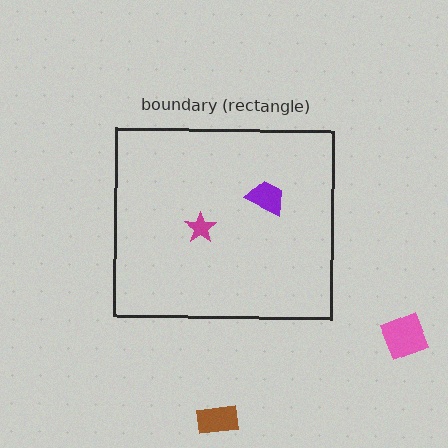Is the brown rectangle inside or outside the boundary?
Outside.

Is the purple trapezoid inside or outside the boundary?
Inside.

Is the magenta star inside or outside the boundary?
Inside.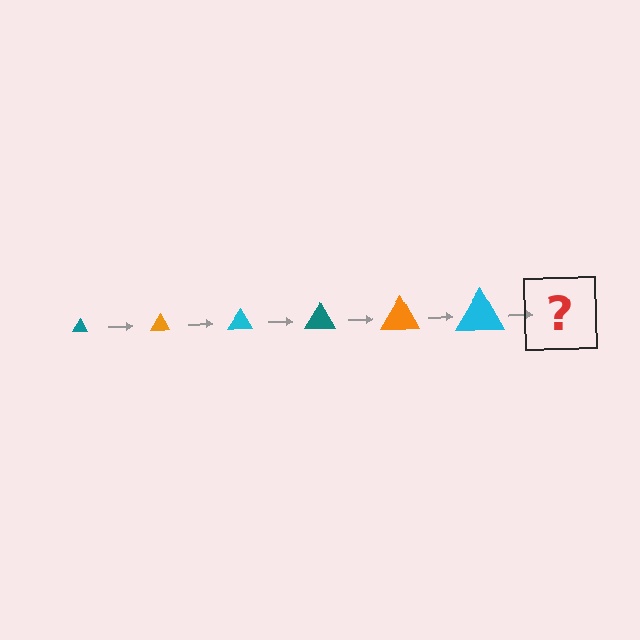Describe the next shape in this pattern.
It should be a teal triangle, larger than the previous one.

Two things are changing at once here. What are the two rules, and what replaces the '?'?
The two rules are that the triangle grows larger each step and the color cycles through teal, orange, and cyan. The '?' should be a teal triangle, larger than the previous one.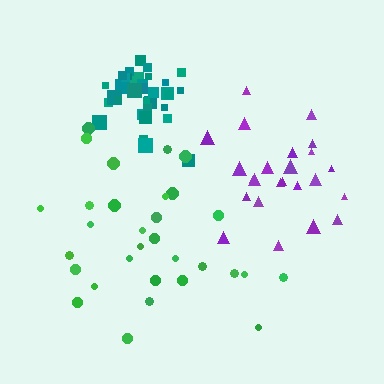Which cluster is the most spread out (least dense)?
Green.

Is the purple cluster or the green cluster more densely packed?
Purple.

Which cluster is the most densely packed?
Teal.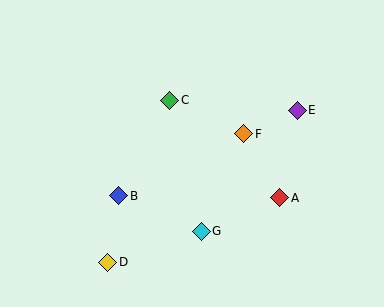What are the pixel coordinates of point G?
Point G is at (201, 231).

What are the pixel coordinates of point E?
Point E is at (297, 110).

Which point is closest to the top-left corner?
Point C is closest to the top-left corner.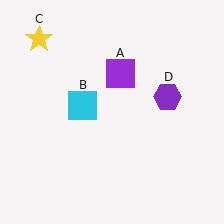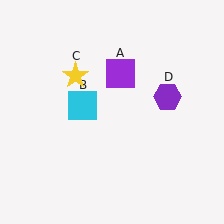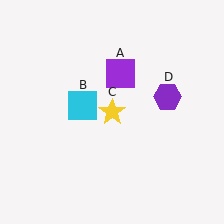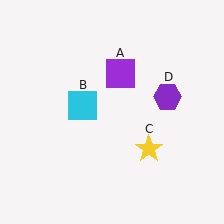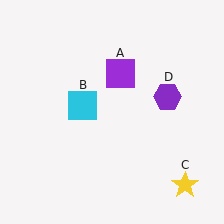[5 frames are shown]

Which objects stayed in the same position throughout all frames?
Purple square (object A) and cyan square (object B) and purple hexagon (object D) remained stationary.